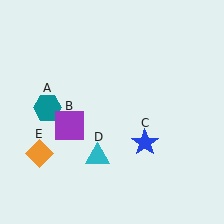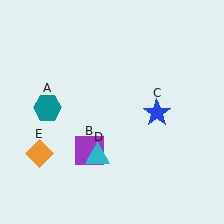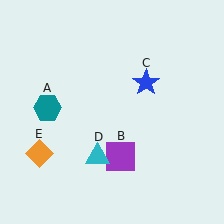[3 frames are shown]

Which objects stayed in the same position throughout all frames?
Teal hexagon (object A) and cyan triangle (object D) and orange diamond (object E) remained stationary.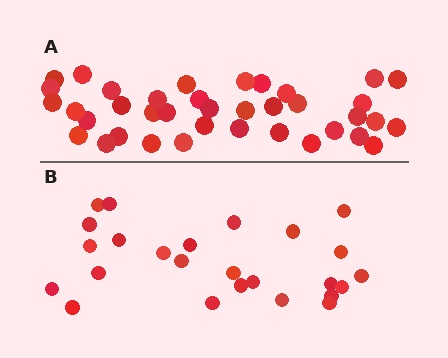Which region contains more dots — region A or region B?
Region A (the top region) has more dots.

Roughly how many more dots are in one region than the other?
Region A has approximately 15 more dots than region B.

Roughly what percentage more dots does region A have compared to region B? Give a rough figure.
About 50% more.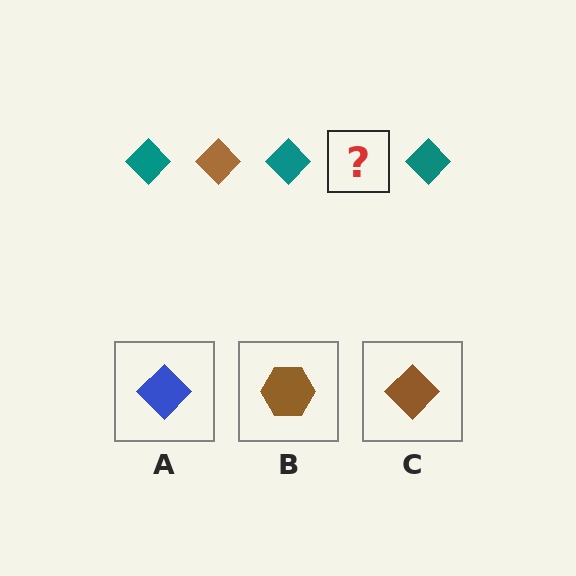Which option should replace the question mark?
Option C.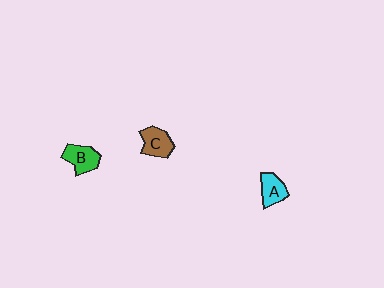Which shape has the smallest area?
Shape A (cyan).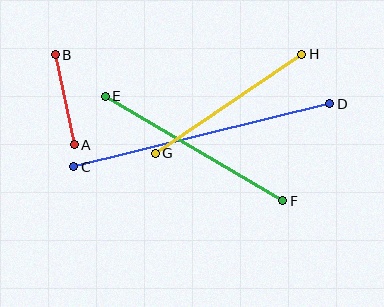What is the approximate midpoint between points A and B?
The midpoint is at approximately (65, 100) pixels.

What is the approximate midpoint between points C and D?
The midpoint is at approximately (202, 135) pixels.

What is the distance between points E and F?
The distance is approximately 206 pixels.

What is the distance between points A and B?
The distance is approximately 92 pixels.